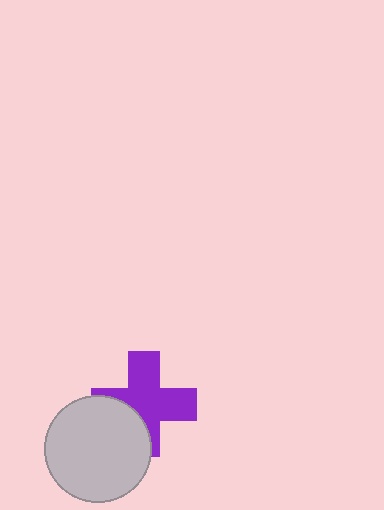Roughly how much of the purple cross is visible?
Most of it is visible (roughly 69%).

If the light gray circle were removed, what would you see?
You would see the complete purple cross.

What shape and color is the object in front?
The object in front is a light gray circle.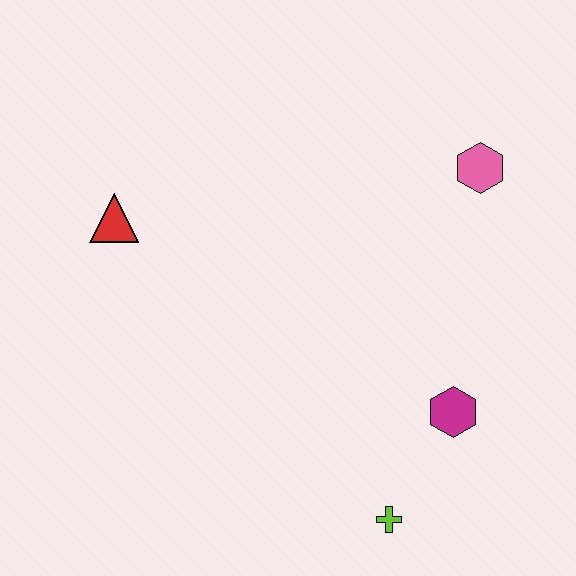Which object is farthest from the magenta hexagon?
The red triangle is farthest from the magenta hexagon.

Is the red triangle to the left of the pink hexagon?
Yes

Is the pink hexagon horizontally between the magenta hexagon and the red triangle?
No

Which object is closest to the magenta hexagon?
The lime cross is closest to the magenta hexagon.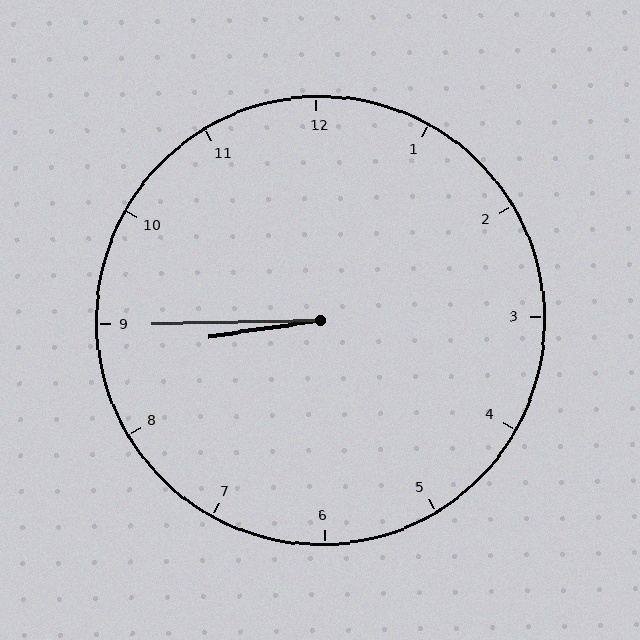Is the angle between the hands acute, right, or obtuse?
It is acute.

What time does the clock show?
8:45.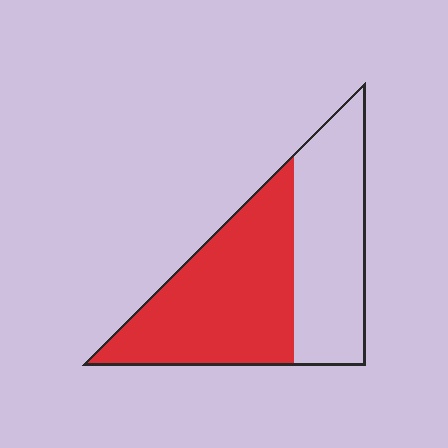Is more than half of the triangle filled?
Yes.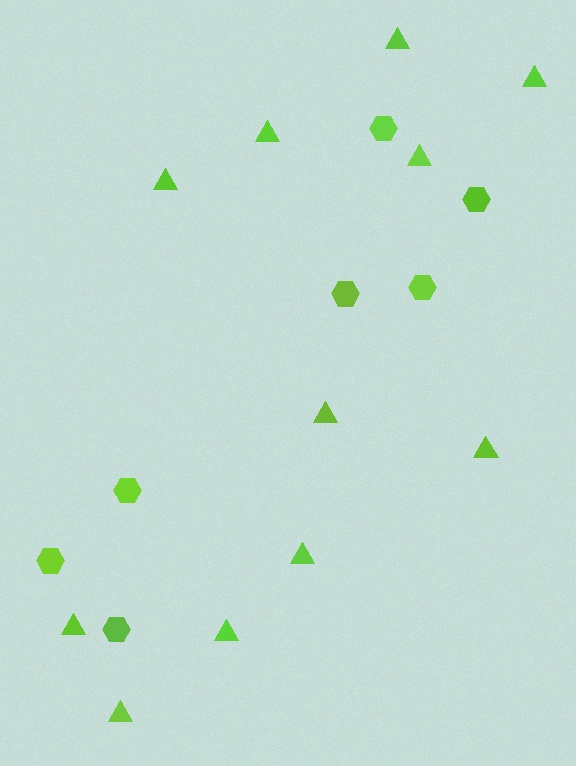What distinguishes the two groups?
There are 2 groups: one group of triangles (11) and one group of hexagons (7).